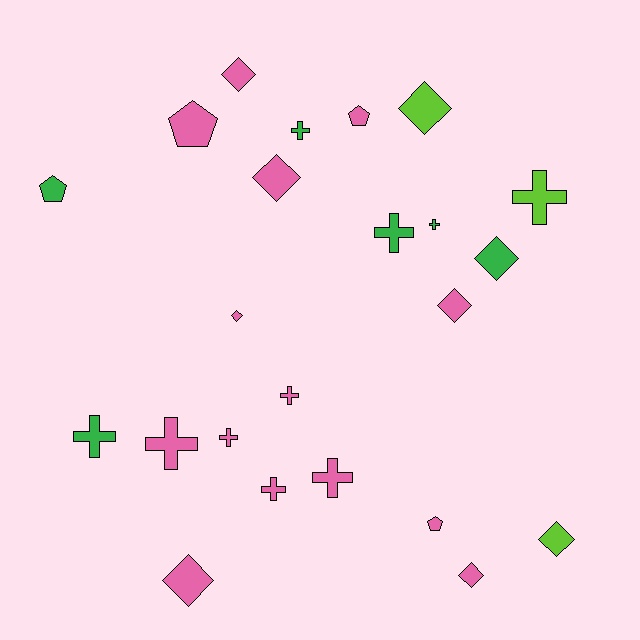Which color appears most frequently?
Pink, with 14 objects.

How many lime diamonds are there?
There are 2 lime diamonds.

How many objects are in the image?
There are 23 objects.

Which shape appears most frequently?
Cross, with 10 objects.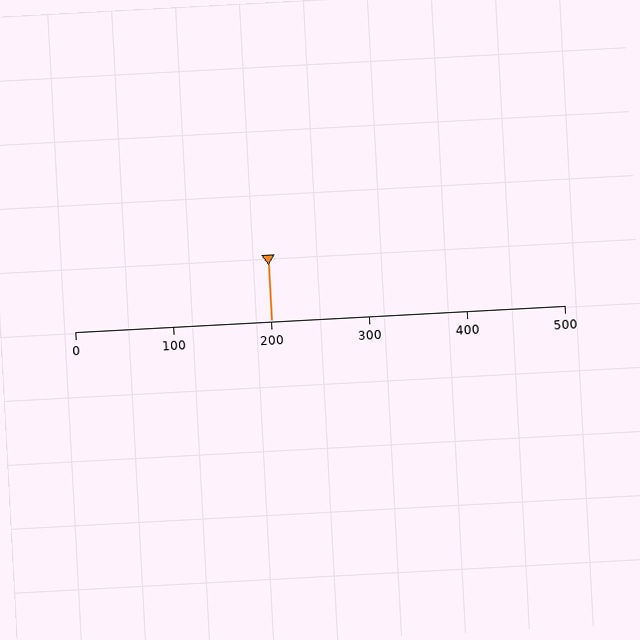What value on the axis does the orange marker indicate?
The marker indicates approximately 200.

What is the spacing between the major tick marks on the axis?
The major ticks are spaced 100 apart.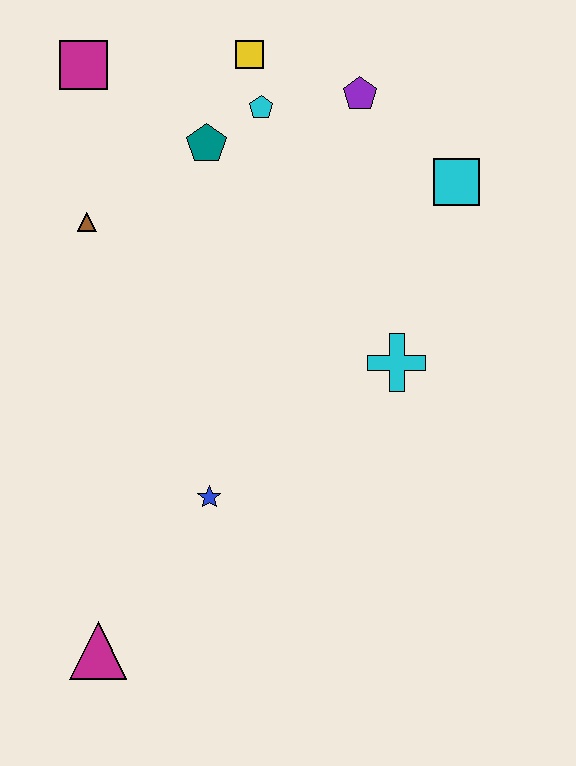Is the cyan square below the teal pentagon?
Yes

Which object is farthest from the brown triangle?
The magenta triangle is farthest from the brown triangle.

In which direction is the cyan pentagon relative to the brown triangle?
The cyan pentagon is to the right of the brown triangle.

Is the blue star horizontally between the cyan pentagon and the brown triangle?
Yes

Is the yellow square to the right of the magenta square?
Yes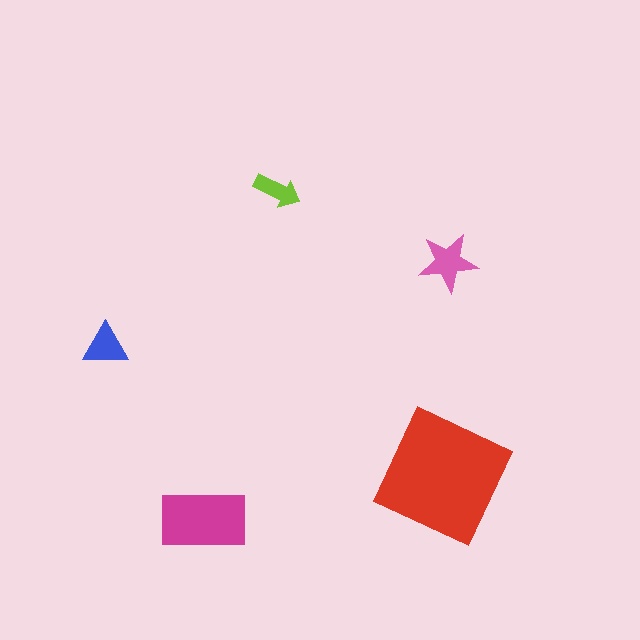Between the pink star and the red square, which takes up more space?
The red square.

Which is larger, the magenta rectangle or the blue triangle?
The magenta rectangle.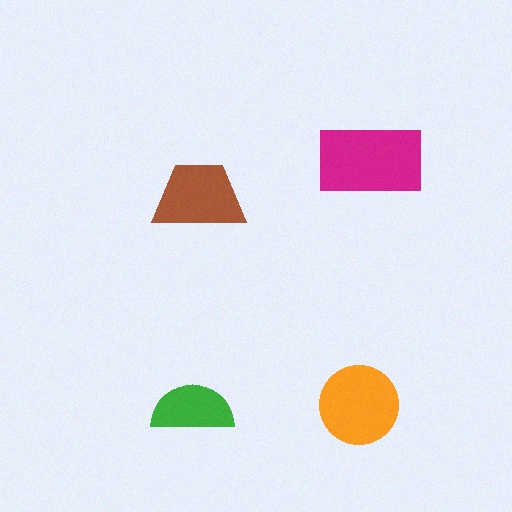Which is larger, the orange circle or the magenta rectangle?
The magenta rectangle.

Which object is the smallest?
The green semicircle.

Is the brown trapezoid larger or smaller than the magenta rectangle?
Smaller.